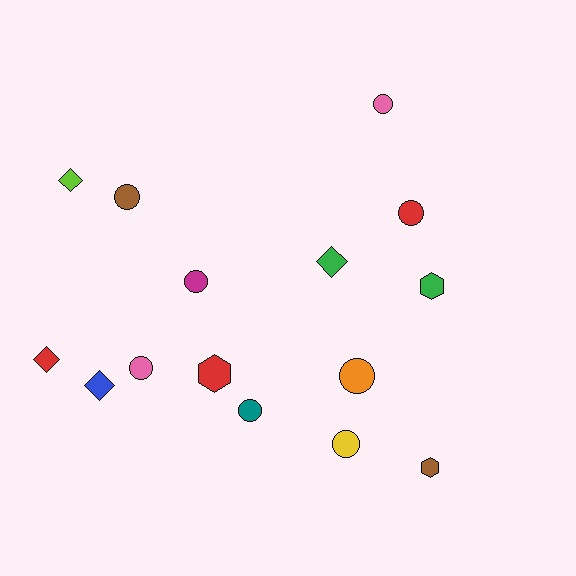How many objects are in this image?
There are 15 objects.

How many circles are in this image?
There are 8 circles.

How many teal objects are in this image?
There is 1 teal object.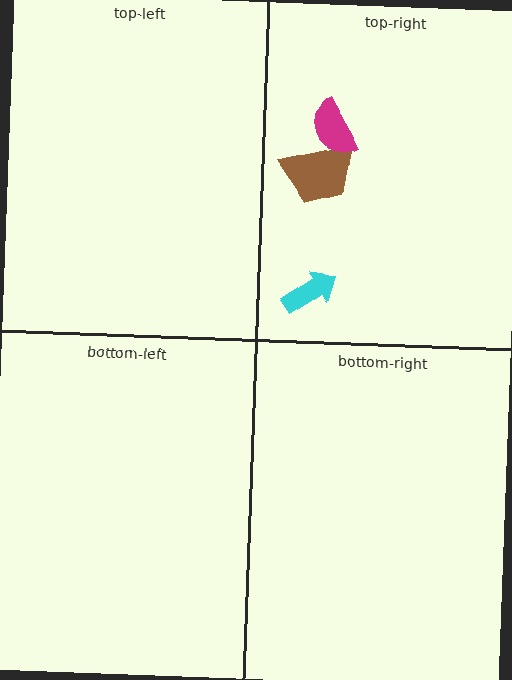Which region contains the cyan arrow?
The top-right region.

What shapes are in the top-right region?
The cyan arrow, the brown trapezoid, the magenta semicircle.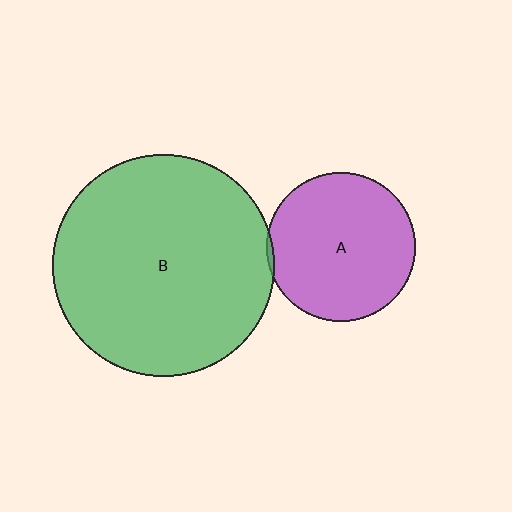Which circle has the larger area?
Circle B (green).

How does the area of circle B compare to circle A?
Approximately 2.2 times.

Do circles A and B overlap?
Yes.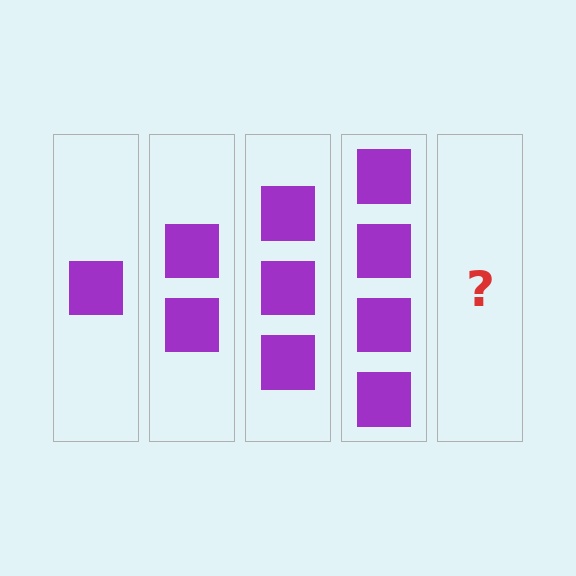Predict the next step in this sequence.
The next step is 5 squares.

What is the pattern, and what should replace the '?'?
The pattern is that each step adds one more square. The '?' should be 5 squares.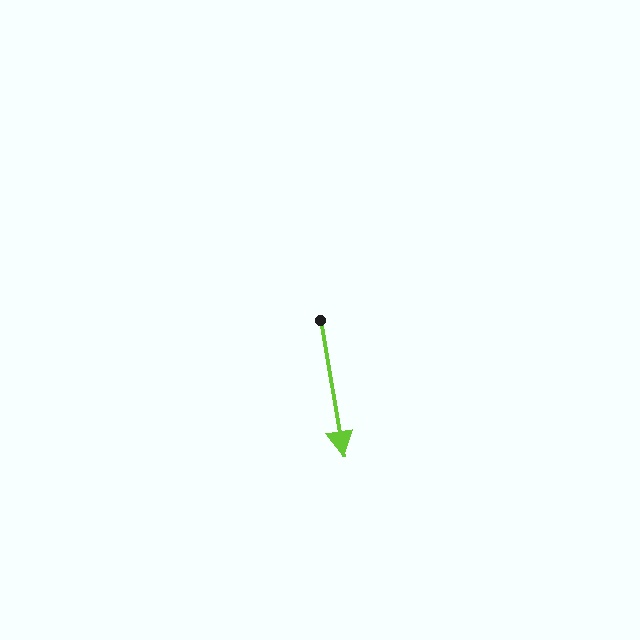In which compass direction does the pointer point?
South.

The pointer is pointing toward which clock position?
Roughly 6 o'clock.